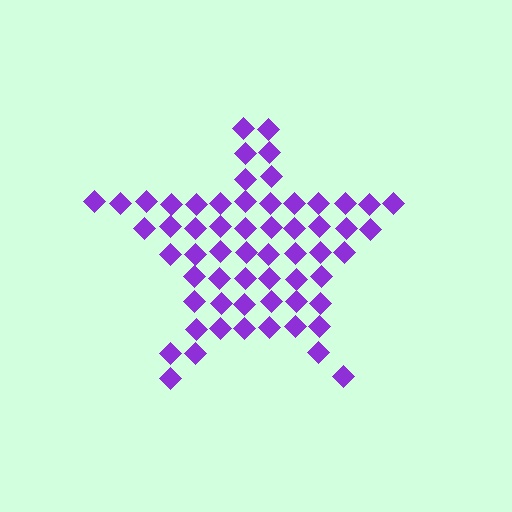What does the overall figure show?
The overall figure shows a star.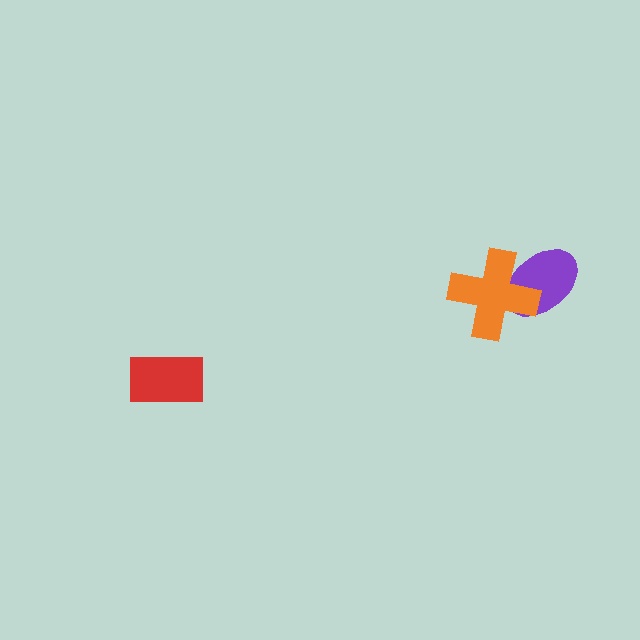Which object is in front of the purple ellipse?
The orange cross is in front of the purple ellipse.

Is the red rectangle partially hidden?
No, no other shape covers it.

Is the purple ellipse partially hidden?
Yes, it is partially covered by another shape.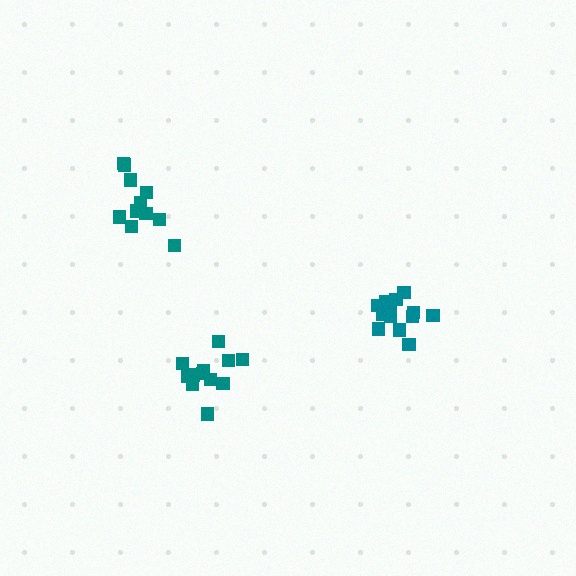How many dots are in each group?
Group 1: 12 dots, Group 2: 12 dots, Group 3: 13 dots (37 total).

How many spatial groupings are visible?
There are 3 spatial groupings.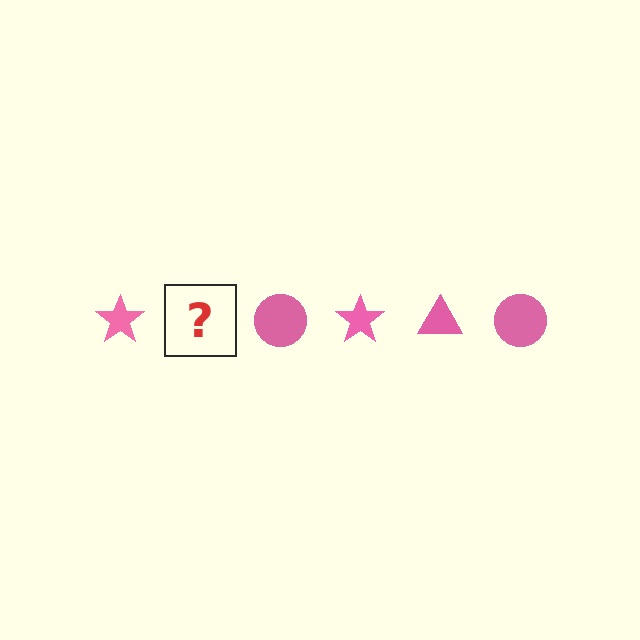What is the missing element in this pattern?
The missing element is a pink triangle.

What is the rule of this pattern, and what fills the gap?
The rule is that the pattern cycles through star, triangle, circle shapes in pink. The gap should be filled with a pink triangle.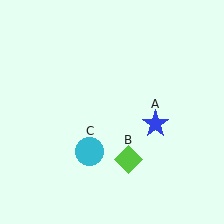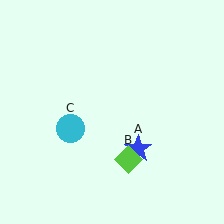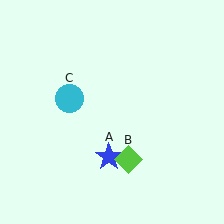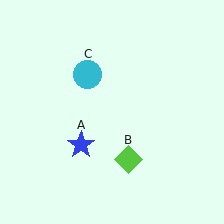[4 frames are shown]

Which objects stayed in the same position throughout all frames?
Lime diamond (object B) remained stationary.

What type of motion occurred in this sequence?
The blue star (object A), cyan circle (object C) rotated clockwise around the center of the scene.